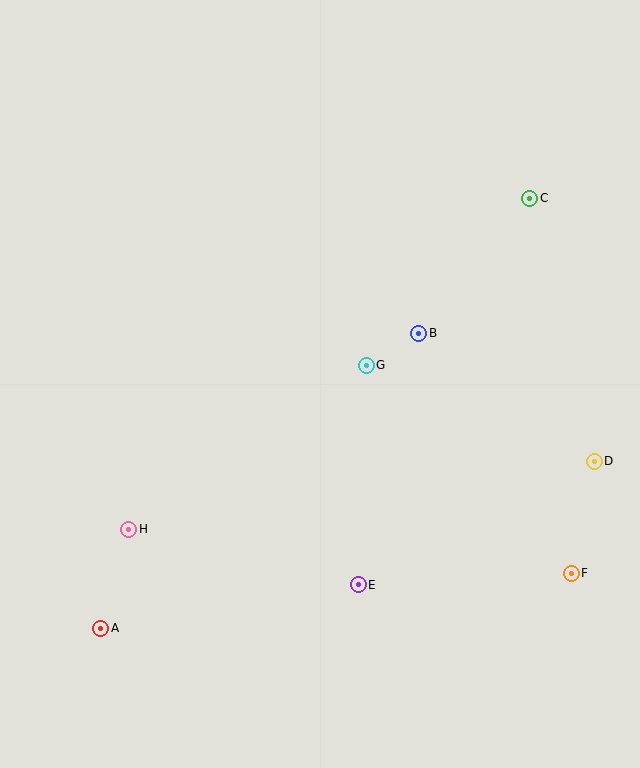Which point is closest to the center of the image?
Point G at (366, 365) is closest to the center.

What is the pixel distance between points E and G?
The distance between E and G is 219 pixels.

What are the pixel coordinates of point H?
Point H is at (129, 529).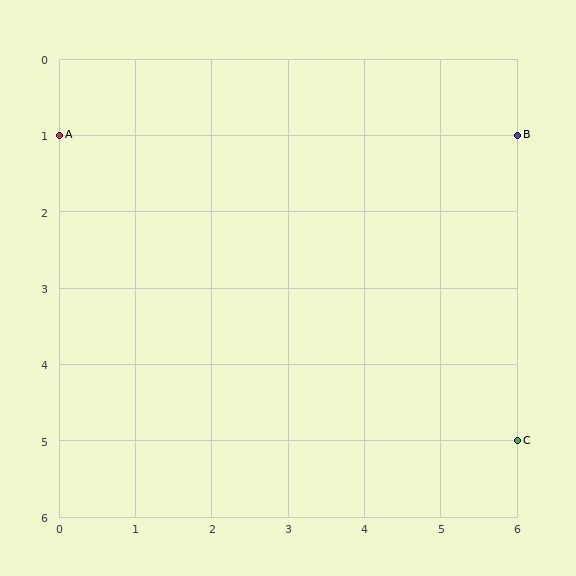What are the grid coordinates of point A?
Point A is at grid coordinates (0, 1).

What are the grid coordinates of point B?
Point B is at grid coordinates (6, 1).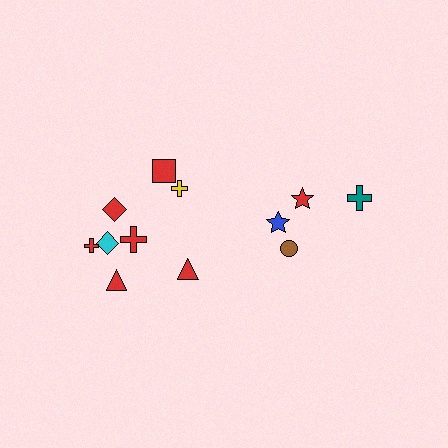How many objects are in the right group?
There are 4 objects.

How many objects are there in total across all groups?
There are 12 objects.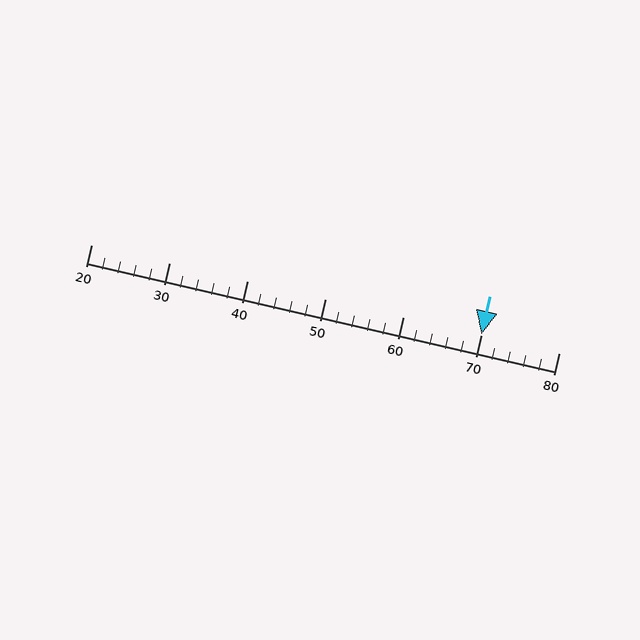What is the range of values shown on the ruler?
The ruler shows values from 20 to 80.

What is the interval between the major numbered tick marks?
The major tick marks are spaced 10 units apart.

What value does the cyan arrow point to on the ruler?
The cyan arrow points to approximately 70.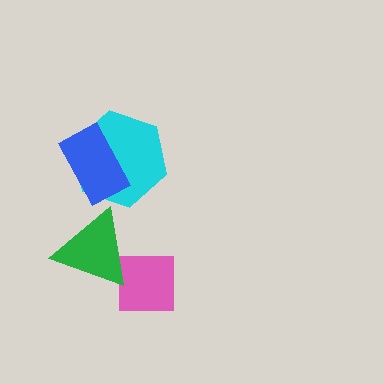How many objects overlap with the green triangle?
1 object overlaps with the green triangle.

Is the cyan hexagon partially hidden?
Yes, it is partially covered by another shape.